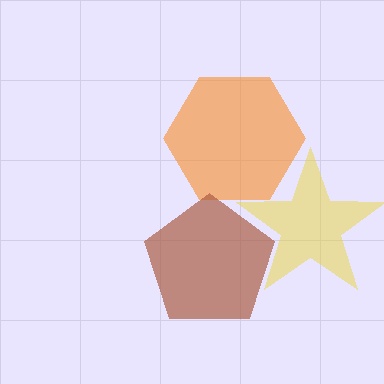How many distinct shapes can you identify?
There are 3 distinct shapes: an orange hexagon, a yellow star, a brown pentagon.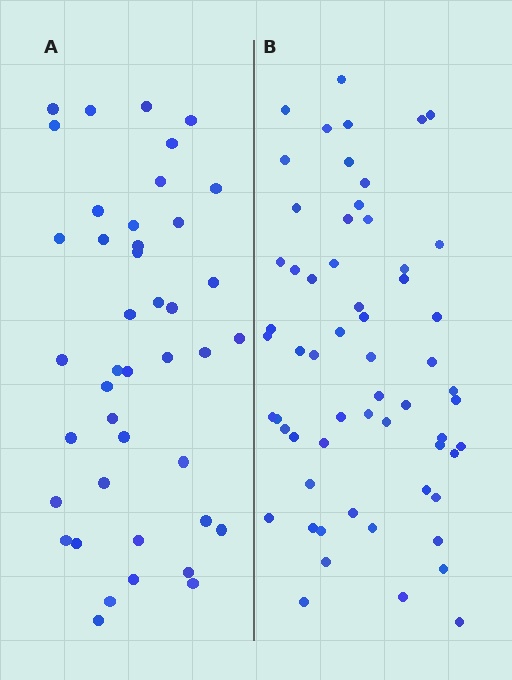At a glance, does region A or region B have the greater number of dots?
Region B (the right region) has more dots.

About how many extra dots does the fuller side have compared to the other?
Region B has approximately 20 more dots than region A.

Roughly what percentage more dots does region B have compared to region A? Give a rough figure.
About 45% more.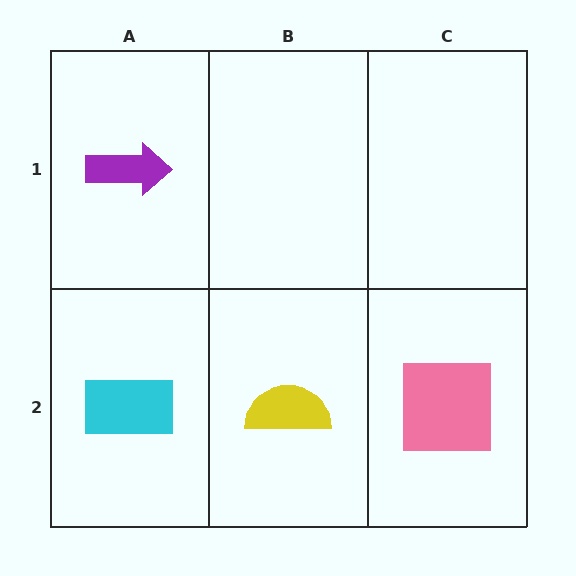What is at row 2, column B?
A yellow semicircle.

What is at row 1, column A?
A purple arrow.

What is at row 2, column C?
A pink square.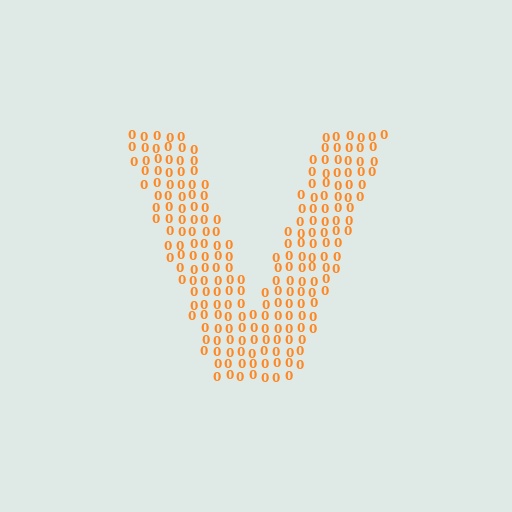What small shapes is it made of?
It is made of small digit 0's.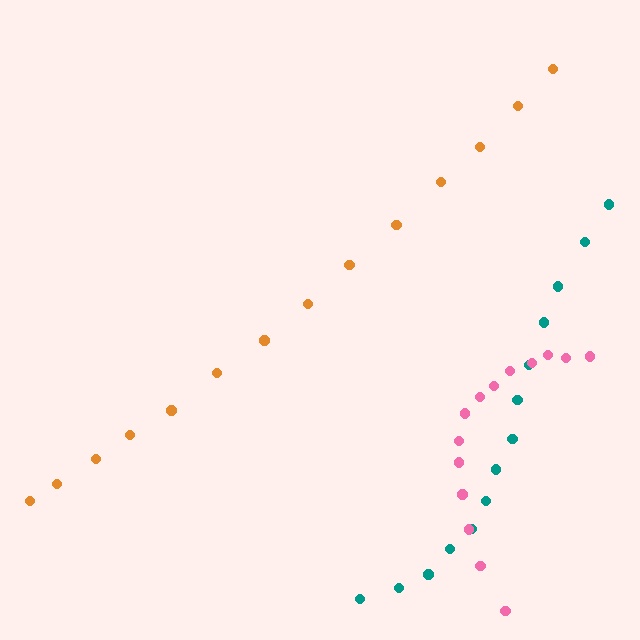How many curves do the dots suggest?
There are 3 distinct paths.